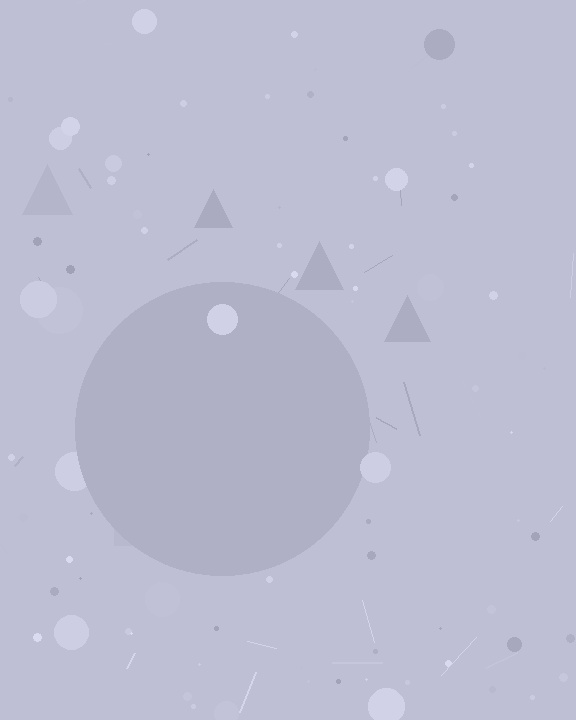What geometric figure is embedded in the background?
A circle is embedded in the background.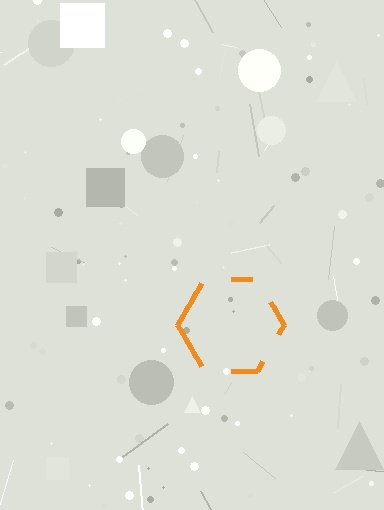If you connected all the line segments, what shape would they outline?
They would outline a hexagon.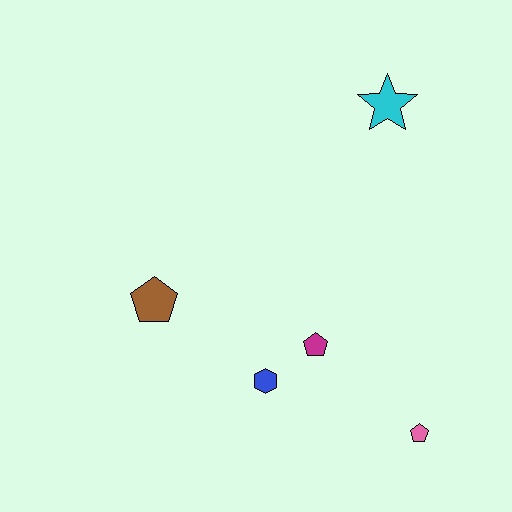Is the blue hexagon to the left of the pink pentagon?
Yes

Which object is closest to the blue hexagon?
The magenta pentagon is closest to the blue hexagon.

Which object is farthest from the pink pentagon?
The cyan star is farthest from the pink pentagon.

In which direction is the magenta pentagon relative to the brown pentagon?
The magenta pentagon is to the right of the brown pentagon.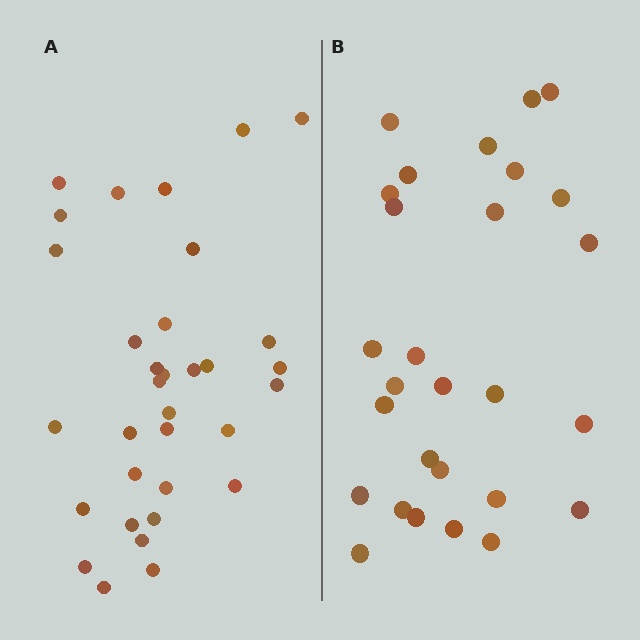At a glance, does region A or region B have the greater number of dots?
Region A (the left region) has more dots.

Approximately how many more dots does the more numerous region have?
Region A has about 5 more dots than region B.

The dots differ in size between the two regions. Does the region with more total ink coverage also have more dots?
No. Region B has more total ink coverage because its dots are larger, but region A actually contains more individual dots. Total area can be misleading — the number of items is what matters here.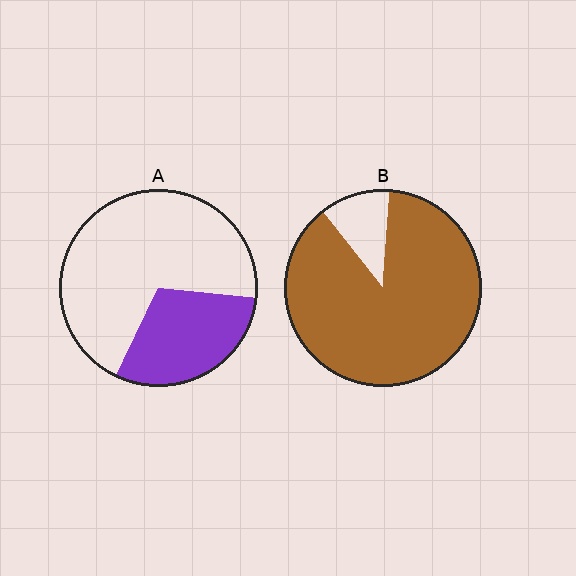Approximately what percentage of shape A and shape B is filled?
A is approximately 30% and B is approximately 90%.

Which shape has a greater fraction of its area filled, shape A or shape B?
Shape B.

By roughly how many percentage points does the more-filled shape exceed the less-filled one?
By roughly 60 percentage points (B over A).